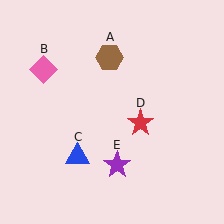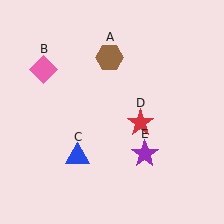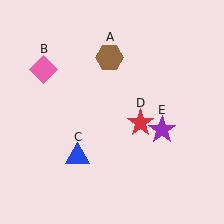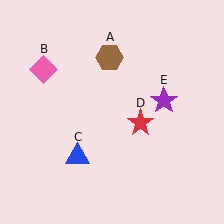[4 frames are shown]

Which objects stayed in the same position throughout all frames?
Brown hexagon (object A) and pink diamond (object B) and blue triangle (object C) and red star (object D) remained stationary.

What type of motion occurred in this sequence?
The purple star (object E) rotated counterclockwise around the center of the scene.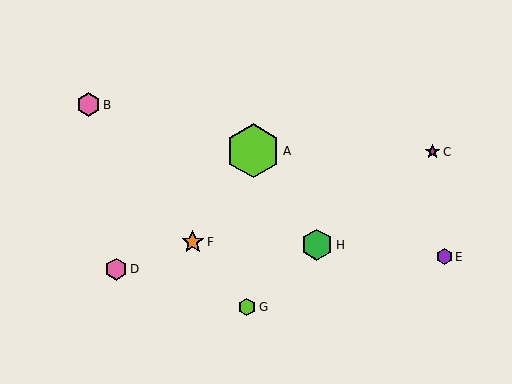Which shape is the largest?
The lime hexagon (labeled A) is the largest.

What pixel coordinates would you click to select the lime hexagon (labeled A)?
Click at (253, 151) to select the lime hexagon A.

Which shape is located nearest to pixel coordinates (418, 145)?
The magenta star (labeled C) at (433, 152) is nearest to that location.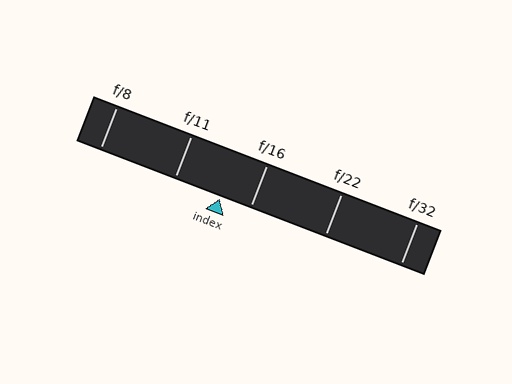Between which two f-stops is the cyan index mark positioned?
The index mark is between f/11 and f/16.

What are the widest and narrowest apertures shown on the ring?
The widest aperture shown is f/8 and the narrowest is f/32.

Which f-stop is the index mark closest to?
The index mark is closest to f/16.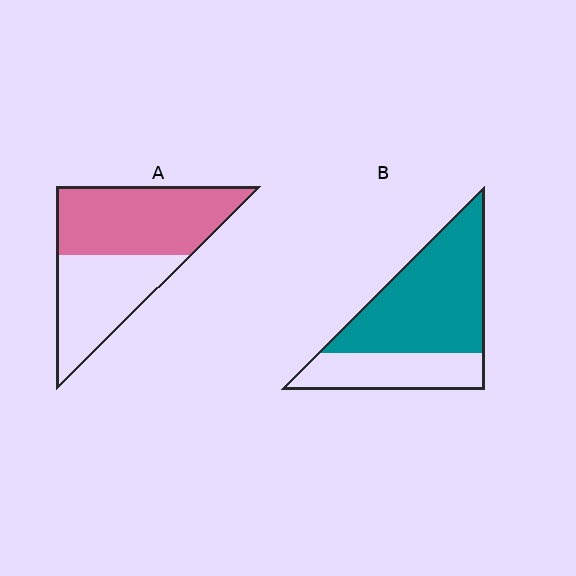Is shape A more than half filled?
Yes.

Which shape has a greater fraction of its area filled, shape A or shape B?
Shape B.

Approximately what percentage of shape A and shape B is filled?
A is approximately 55% and B is approximately 65%.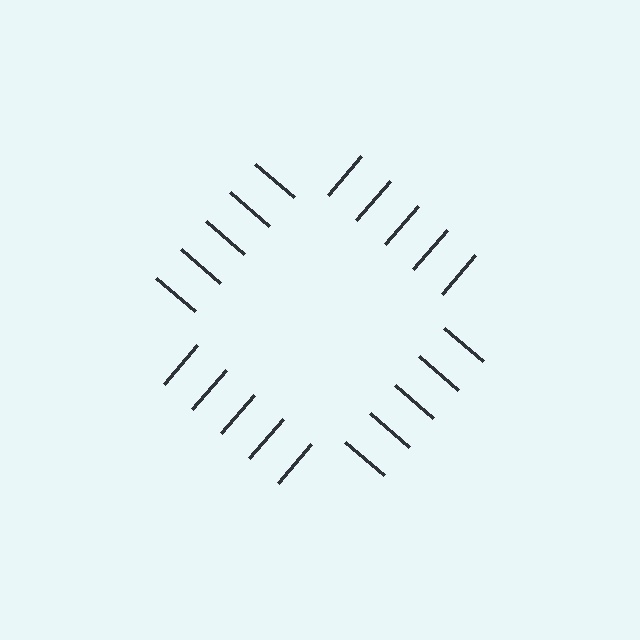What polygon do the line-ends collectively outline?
An illusory square — the line segments terminate on its edges but no continuous stroke is drawn.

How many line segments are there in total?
20 — 5 along each of the 4 edges.